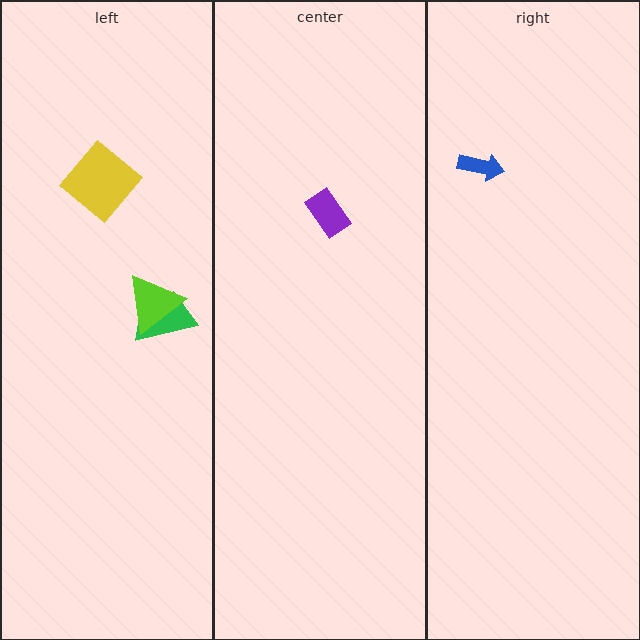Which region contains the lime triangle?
The left region.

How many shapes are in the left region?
3.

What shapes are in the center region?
The purple rectangle.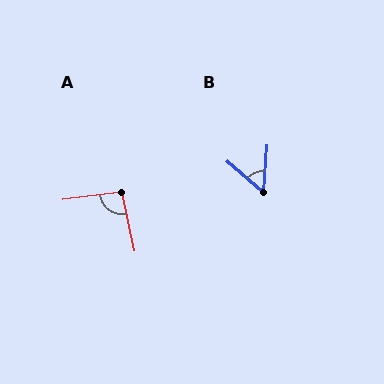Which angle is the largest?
A, at approximately 95 degrees.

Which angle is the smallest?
B, at approximately 54 degrees.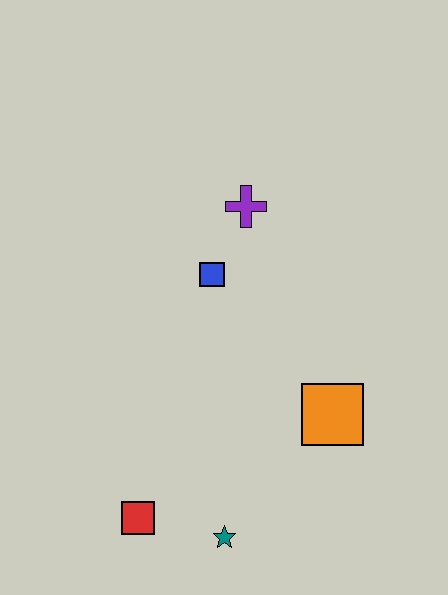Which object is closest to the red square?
The teal star is closest to the red square.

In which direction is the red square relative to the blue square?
The red square is below the blue square.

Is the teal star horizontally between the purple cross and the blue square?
Yes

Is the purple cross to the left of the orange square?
Yes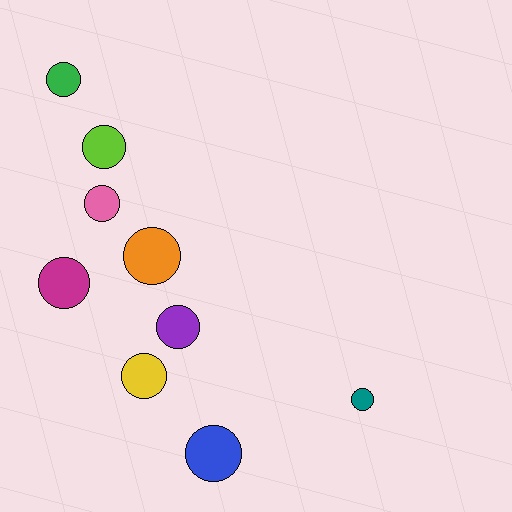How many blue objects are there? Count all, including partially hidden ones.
There is 1 blue object.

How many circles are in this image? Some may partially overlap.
There are 9 circles.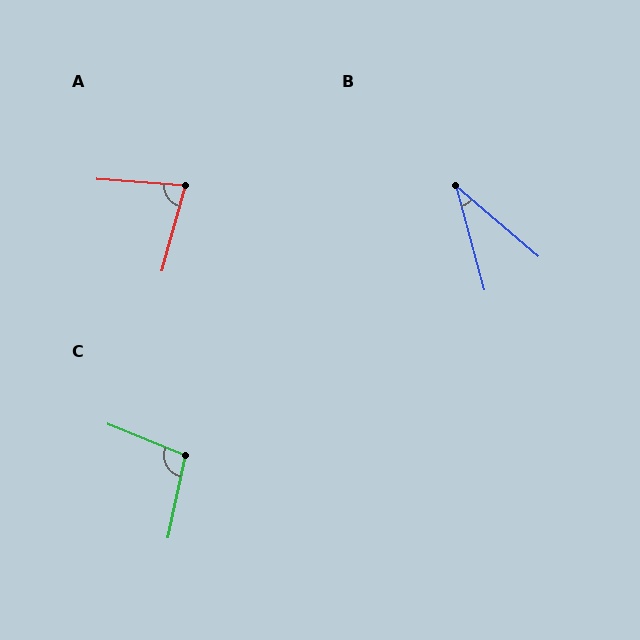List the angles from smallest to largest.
B (34°), A (79°), C (100°).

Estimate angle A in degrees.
Approximately 79 degrees.